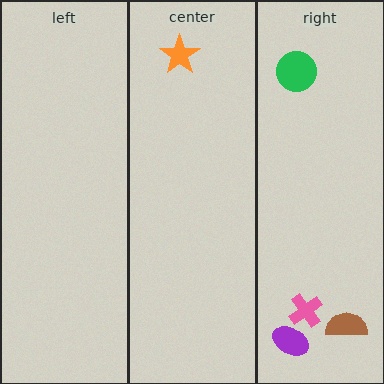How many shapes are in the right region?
4.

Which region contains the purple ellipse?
The right region.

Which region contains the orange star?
The center region.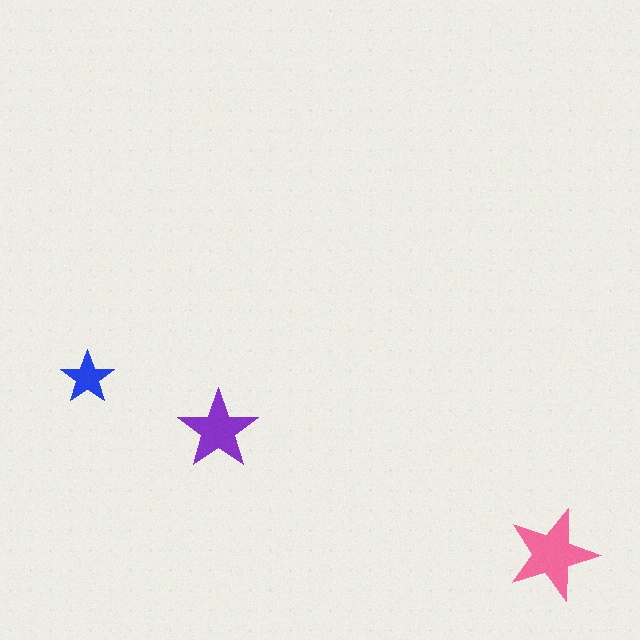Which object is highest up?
The blue star is topmost.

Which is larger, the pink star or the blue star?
The pink one.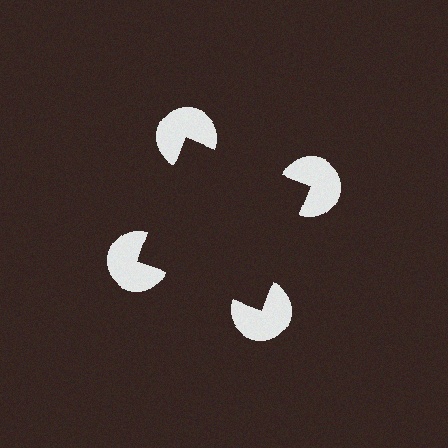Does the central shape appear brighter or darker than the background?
It typically appears slightly darker than the background, even though no actual brightness change is drawn.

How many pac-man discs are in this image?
There are 4 — one at each vertex of the illusory square.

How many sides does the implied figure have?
4 sides.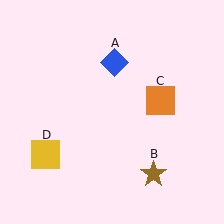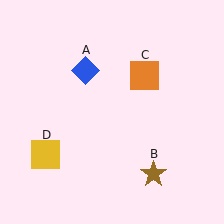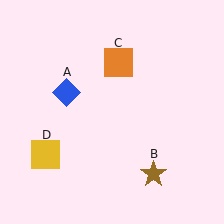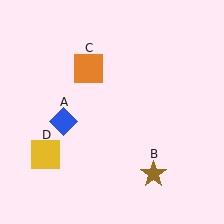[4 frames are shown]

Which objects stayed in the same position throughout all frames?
Brown star (object B) and yellow square (object D) remained stationary.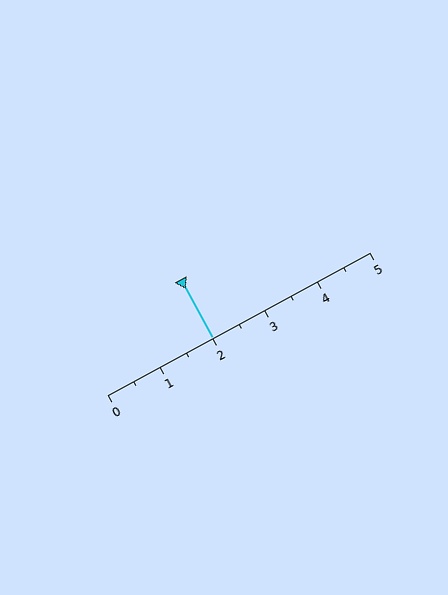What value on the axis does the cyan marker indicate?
The marker indicates approximately 2.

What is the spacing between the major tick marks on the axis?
The major ticks are spaced 1 apart.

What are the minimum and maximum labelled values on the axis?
The axis runs from 0 to 5.